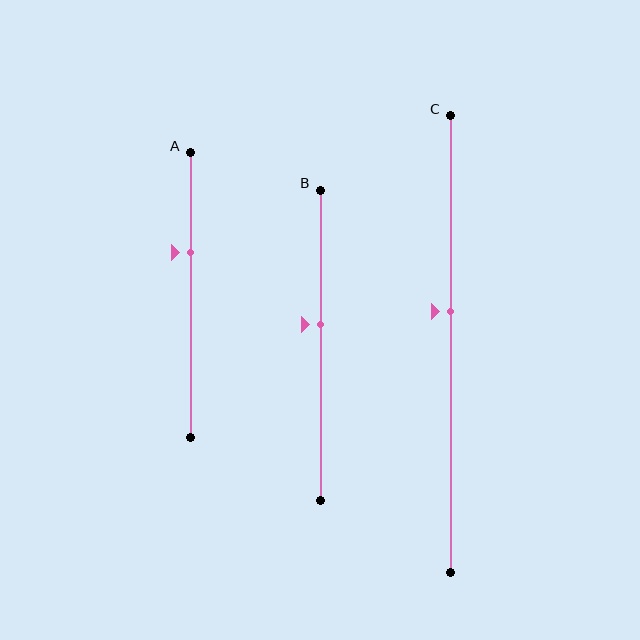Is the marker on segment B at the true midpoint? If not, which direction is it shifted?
No, the marker on segment B is shifted upward by about 7% of the segment length.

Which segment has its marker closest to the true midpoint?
Segment B has its marker closest to the true midpoint.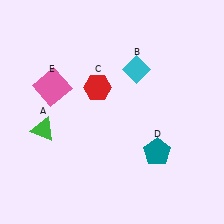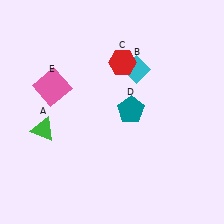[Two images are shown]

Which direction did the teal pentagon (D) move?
The teal pentagon (D) moved up.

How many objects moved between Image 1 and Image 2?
2 objects moved between the two images.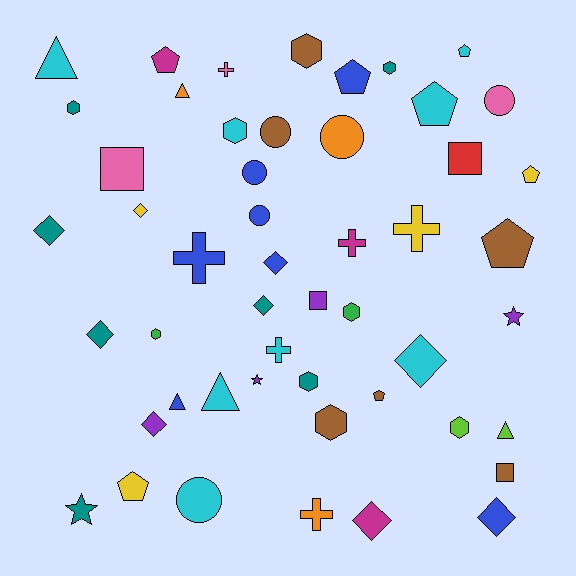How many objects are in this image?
There are 50 objects.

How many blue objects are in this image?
There are 7 blue objects.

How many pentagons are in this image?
There are 8 pentagons.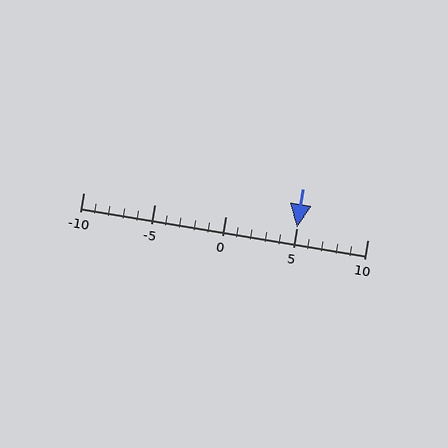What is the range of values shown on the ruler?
The ruler shows values from -10 to 10.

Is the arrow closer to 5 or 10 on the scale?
The arrow is closer to 5.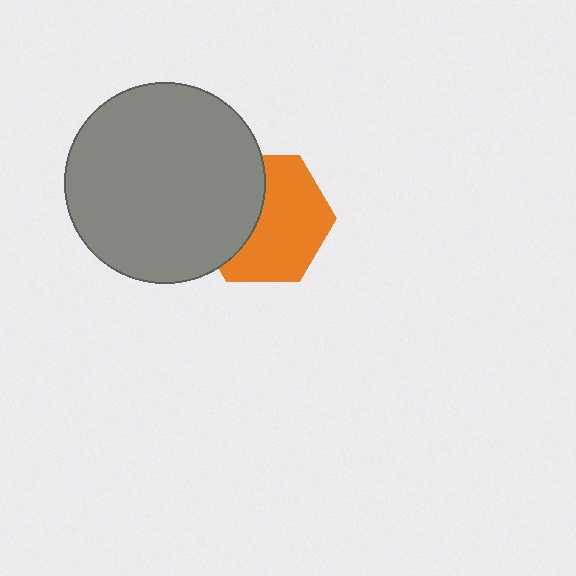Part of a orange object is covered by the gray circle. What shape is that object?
It is a hexagon.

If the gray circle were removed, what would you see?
You would see the complete orange hexagon.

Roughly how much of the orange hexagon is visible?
About half of it is visible (roughly 60%).